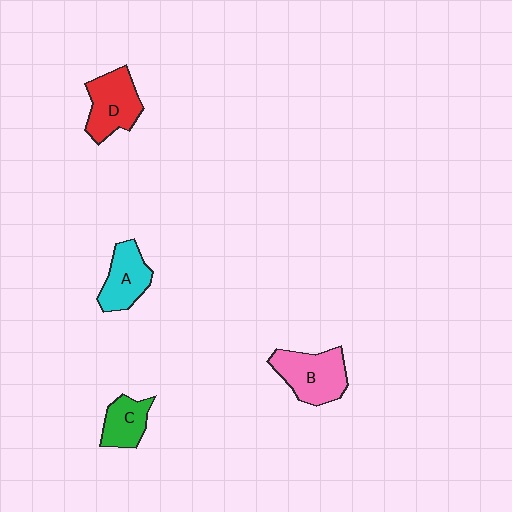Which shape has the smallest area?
Shape C (green).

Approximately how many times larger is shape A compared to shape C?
Approximately 1.3 times.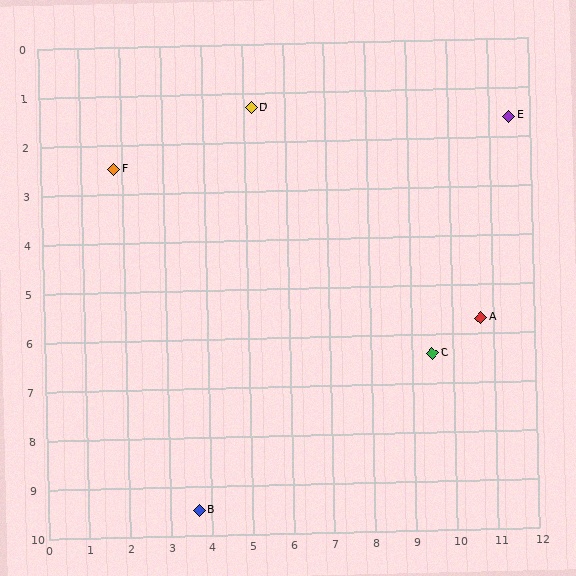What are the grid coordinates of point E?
Point E is at approximately (11.5, 1.6).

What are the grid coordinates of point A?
Point A is at approximately (10.7, 5.7).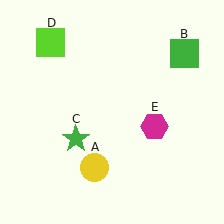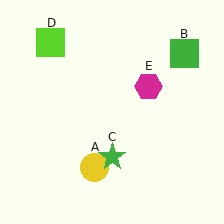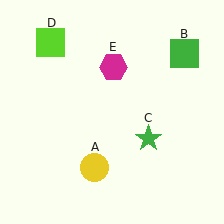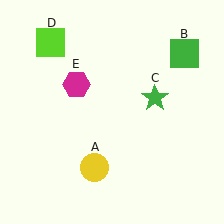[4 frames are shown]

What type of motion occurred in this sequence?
The green star (object C), magenta hexagon (object E) rotated counterclockwise around the center of the scene.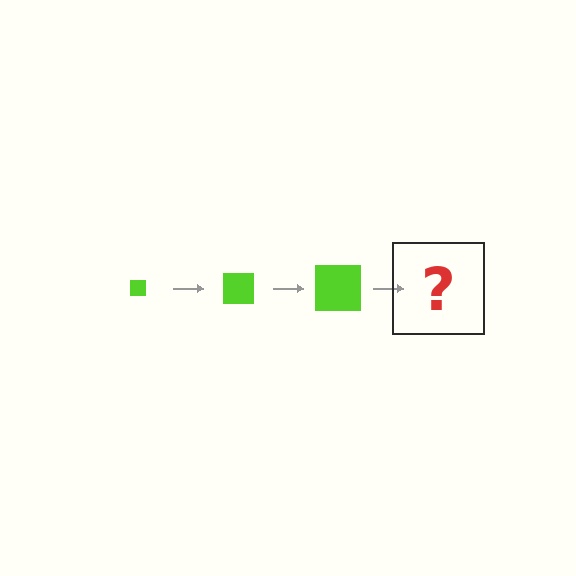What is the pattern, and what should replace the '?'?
The pattern is that the square gets progressively larger each step. The '?' should be a lime square, larger than the previous one.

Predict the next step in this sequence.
The next step is a lime square, larger than the previous one.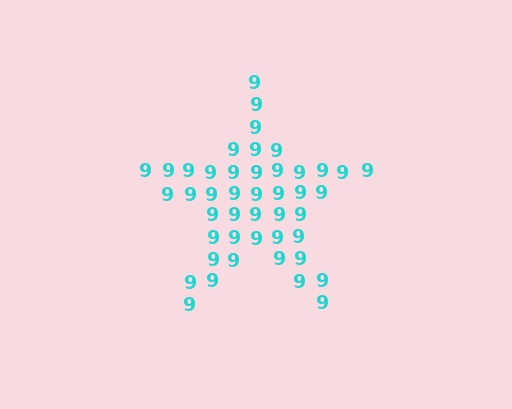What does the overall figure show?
The overall figure shows a star.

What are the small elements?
The small elements are digit 9's.